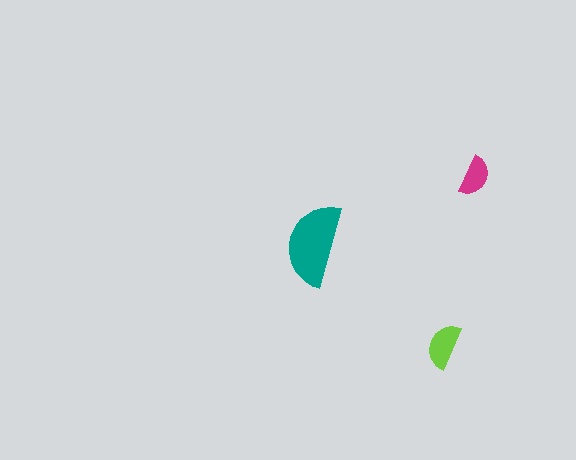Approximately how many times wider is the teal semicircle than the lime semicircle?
About 2 times wider.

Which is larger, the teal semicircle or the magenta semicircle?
The teal one.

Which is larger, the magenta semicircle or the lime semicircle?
The lime one.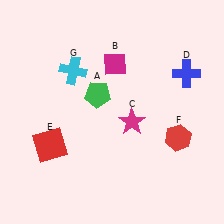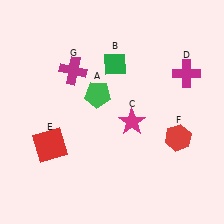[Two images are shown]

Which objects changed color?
B changed from magenta to green. D changed from blue to magenta. G changed from cyan to magenta.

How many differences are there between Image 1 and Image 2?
There are 3 differences between the two images.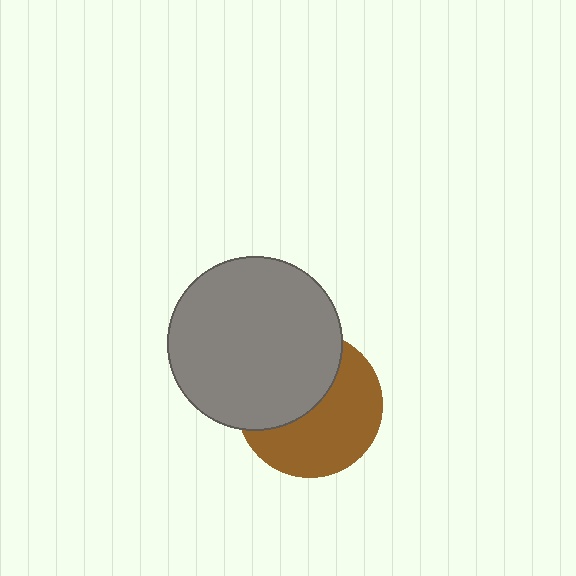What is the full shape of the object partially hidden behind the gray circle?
The partially hidden object is a brown circle.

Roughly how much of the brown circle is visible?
About half of it is visible (roughly 55%).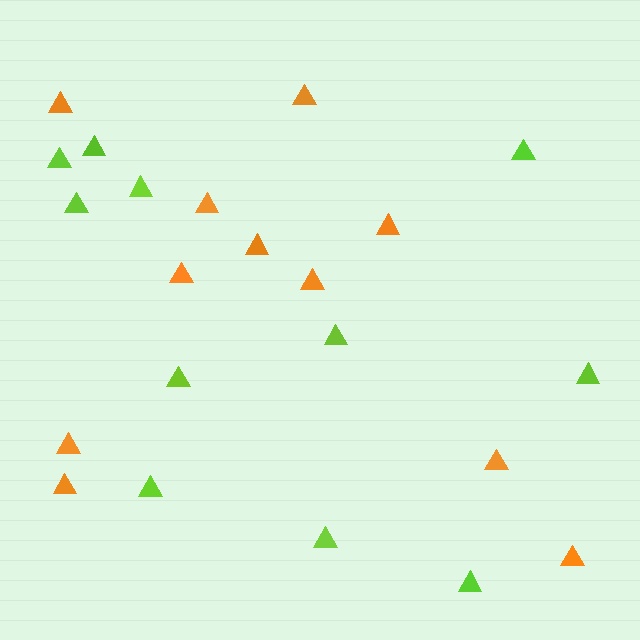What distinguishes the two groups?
There are 2 groups: one group of lime triangles (11) and one group of orange triangles (11).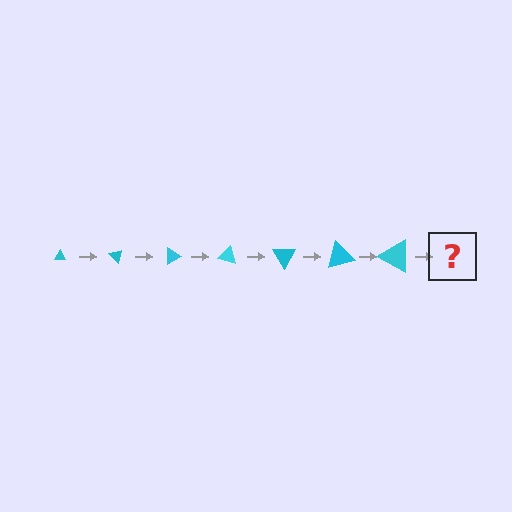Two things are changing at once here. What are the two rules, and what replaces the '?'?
The two rules are that the triangle grows larger each step and it rotates 45 degrees each step. The '?' should be a triangle, larger than the previous one and rotated 315 degrees from the start.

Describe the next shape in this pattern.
It should be a triangle, larger than the previous one and rotated 315 degrees from the start.